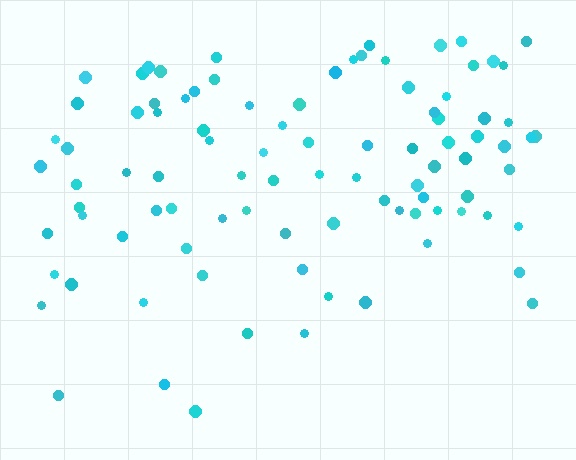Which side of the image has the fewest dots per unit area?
The bottom.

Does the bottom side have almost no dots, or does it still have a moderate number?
Still a moderate number, just noticeably fewer than the top.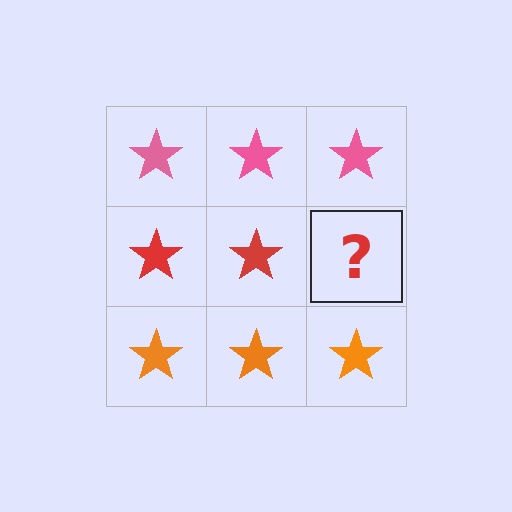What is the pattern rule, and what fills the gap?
The rule is that each row has a consistent color. The gap should be filled with a red star.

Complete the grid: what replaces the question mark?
The question mark should be replaced with a red star.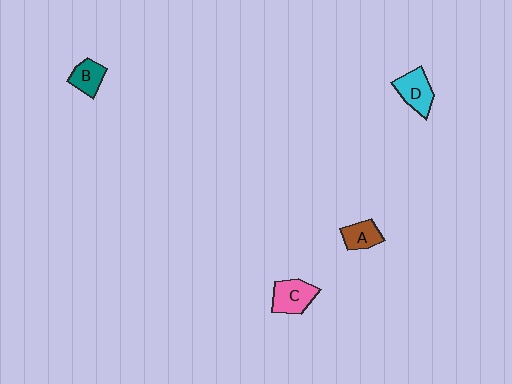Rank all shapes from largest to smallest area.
From largest to smallest: C (pink), D (cyan), B (teal), A (brown).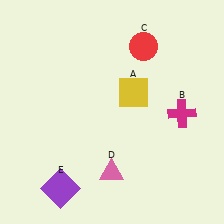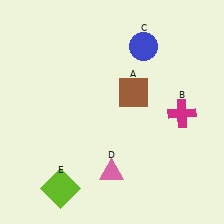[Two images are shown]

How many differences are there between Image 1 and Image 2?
There are 3 differences between the two images.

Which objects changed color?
A changed from yellow to brown. C changed from red to blue. E changed from purple to lime.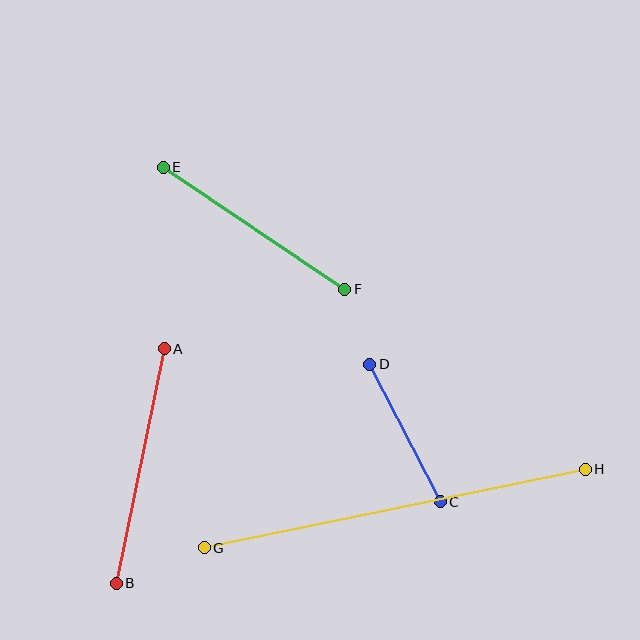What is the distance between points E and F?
The distance is approximately 219 pixels.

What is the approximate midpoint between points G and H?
The midpoint is at approximately (395, 509) pixels.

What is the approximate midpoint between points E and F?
The midpoint is at approximately (254, 228) pixels.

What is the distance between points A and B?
The distance is approximately 240 pixels.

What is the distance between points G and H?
The distance is approximately 389 pixels.